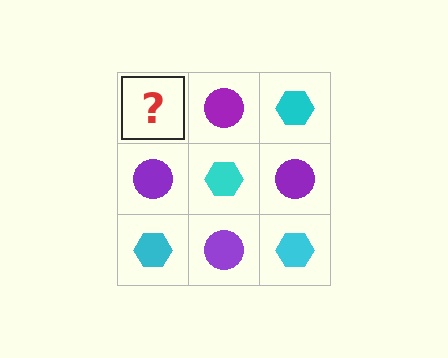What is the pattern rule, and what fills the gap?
The rule is that it alternates cyan hexagon and purple circle in a checkerboard pattern. The gap should be filled with a cyan hexagon.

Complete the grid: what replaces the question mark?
The question mark should be replaced with a cyan hexagon.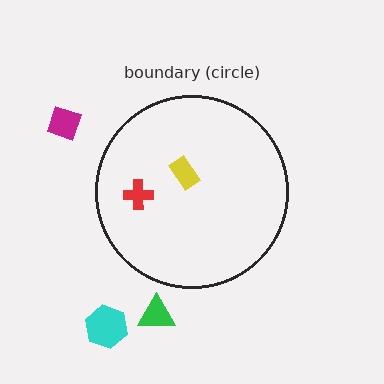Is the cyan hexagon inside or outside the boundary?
Outside.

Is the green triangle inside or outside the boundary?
Outside.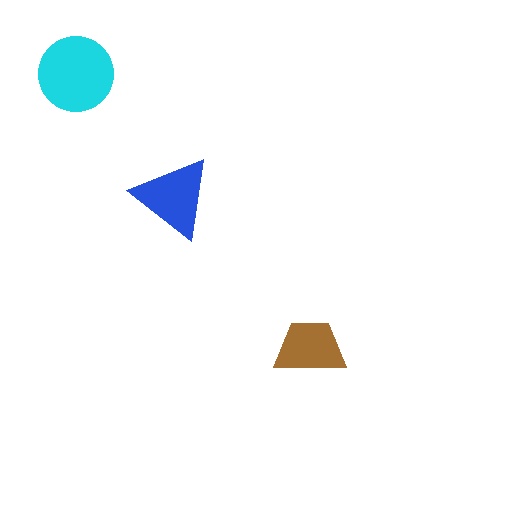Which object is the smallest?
The brown trapezoid.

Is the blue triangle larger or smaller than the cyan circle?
Smaller.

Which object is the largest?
The cyan circle.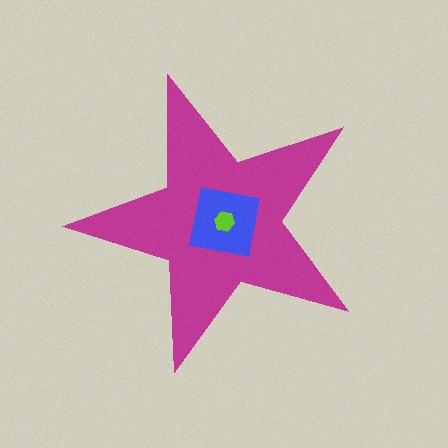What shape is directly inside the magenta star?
The blue square.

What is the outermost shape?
The magenta star.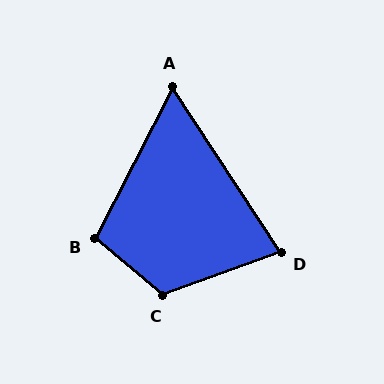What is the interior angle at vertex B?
Approximately 103 degrees (obtuse).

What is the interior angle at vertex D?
Approximately 77 degrees (acute).